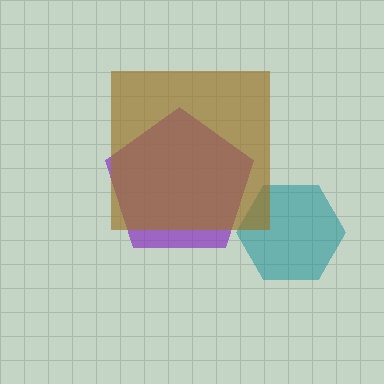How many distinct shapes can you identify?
There are 3 distinct shapes: a purple pentagon, a teal hexagon, a brown square.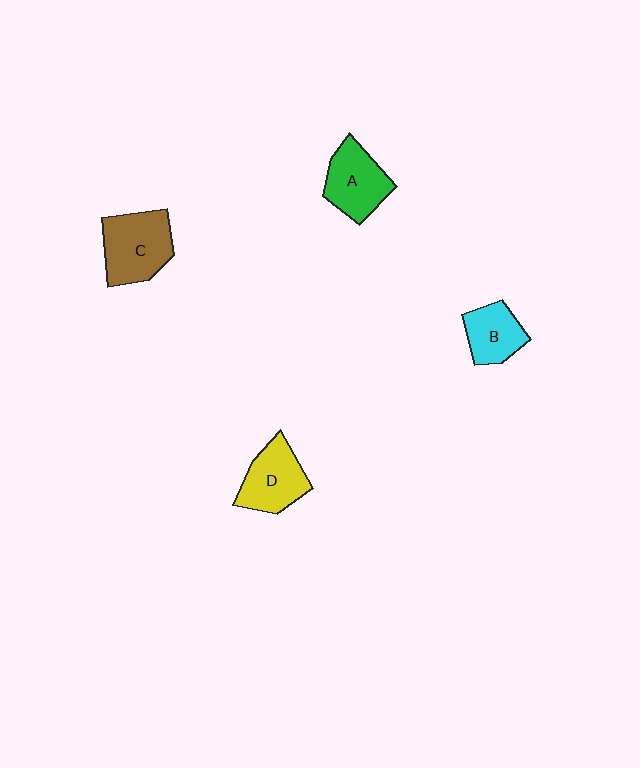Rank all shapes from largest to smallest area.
From largest to smallest: C (brown), A (green), D (yellow), B (cyan).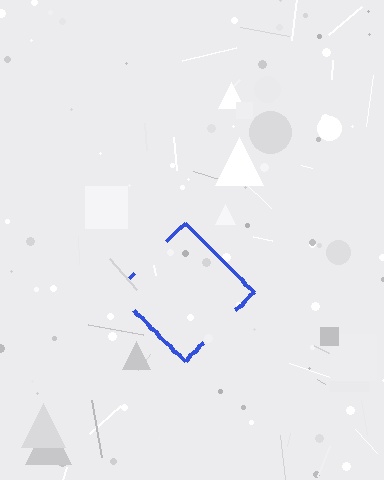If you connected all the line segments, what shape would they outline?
They would outline a diamond.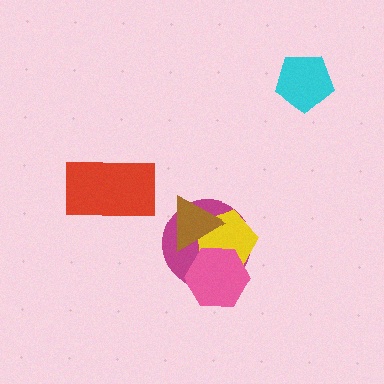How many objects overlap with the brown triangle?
2 objects overlap with the brown triangle.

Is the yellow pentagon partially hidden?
Yes, it is partially covered by another shape.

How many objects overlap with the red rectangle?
0 objects overlap with the red rectangle.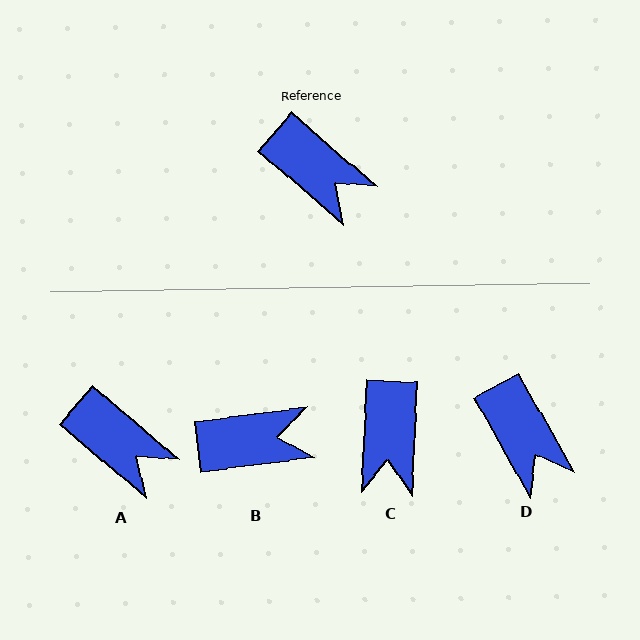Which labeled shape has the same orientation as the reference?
A.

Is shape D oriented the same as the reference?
No, it is off by about 20 degrees.